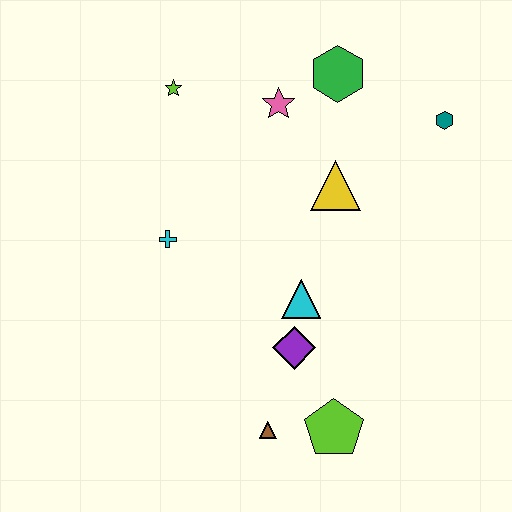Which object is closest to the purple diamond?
The cyan triangle is closest to the purple diamond.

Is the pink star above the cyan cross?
Yes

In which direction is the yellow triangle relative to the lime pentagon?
The yellow triangle is above the lime pentagon.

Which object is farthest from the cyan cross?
The teal hexagon is farthest from the cyan cross.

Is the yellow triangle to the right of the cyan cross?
Yes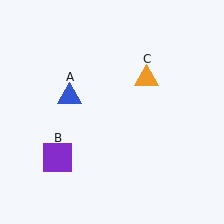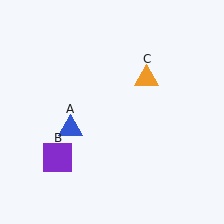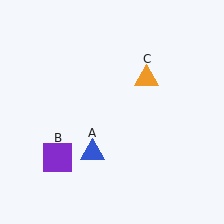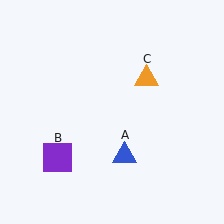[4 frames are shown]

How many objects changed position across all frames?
1 object changed position: blue triangle (object A).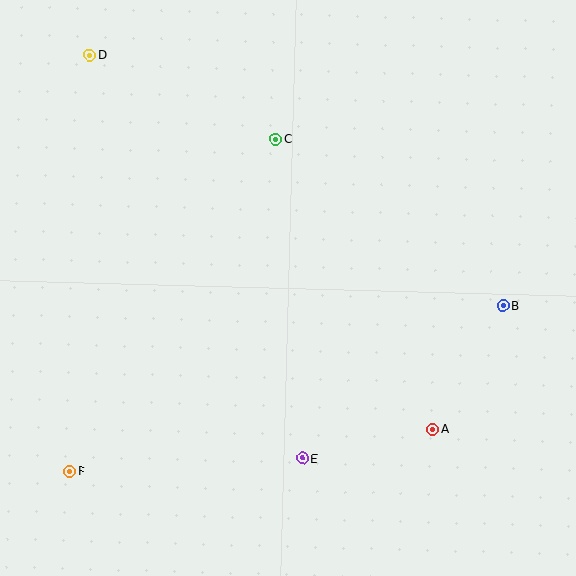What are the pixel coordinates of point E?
Point E is at (303, 458).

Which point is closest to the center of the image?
Point C at (276, 139) is closest to the center.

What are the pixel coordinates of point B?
Point B is at (503, 305).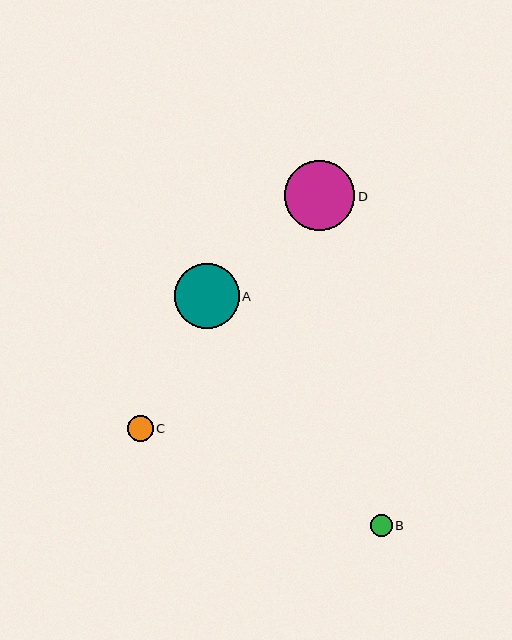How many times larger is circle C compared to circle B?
Circle C is approximately 1.2 times the size of circle B.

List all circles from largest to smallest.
From largest to smallest: D, A, C, B.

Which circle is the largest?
Circle D is the largest with a size of approximately 70 pixels.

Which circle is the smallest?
Circle B is the smallest with a size of approximately 22 pixels.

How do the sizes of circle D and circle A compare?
Circle D and circle A are approximately the same size.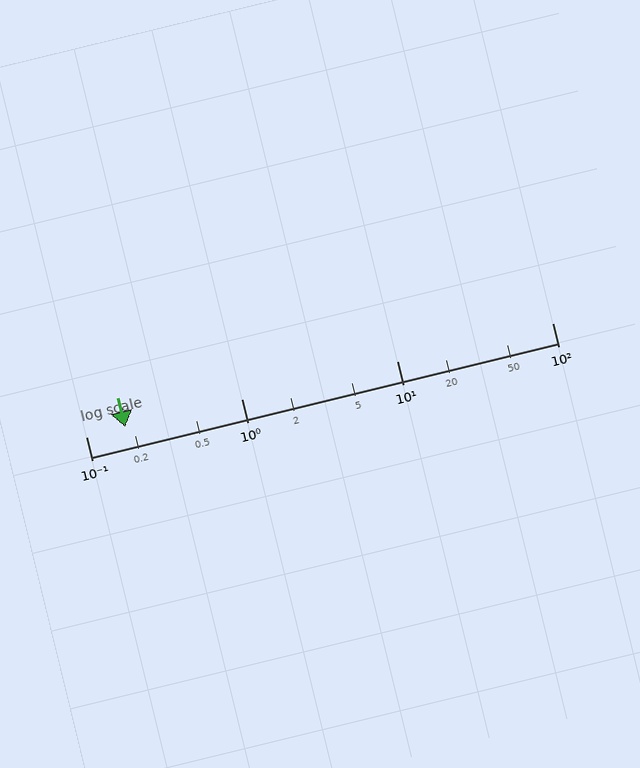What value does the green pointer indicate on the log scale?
The pointer indicates approximately 0.18.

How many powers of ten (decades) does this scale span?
The scale spans 3 decades, from 0.1 to 100.